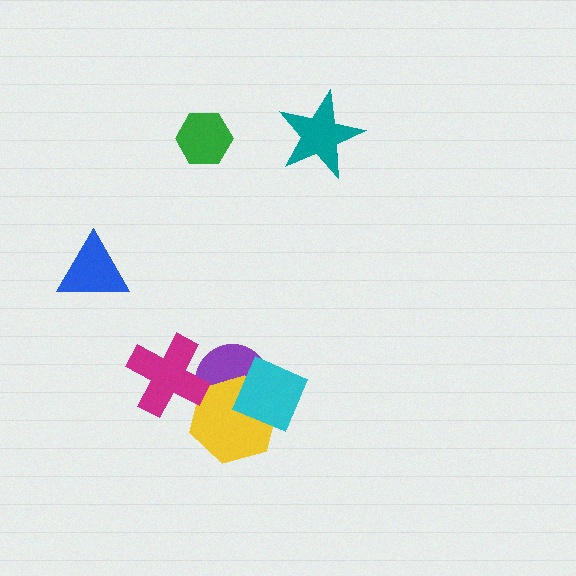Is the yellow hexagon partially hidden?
Yes, it is partially covered by another shape.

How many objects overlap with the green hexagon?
0 objects overlap with the green hexagon.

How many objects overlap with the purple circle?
3 objects overlap with the purple circle.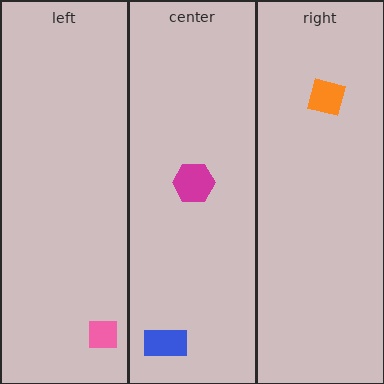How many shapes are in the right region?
1.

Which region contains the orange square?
The right region.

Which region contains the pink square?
The left region.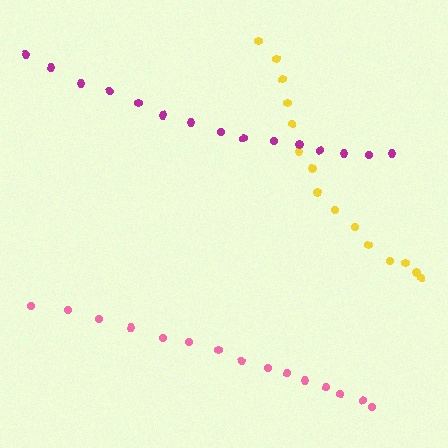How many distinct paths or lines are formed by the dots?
There are 3 distinct paths.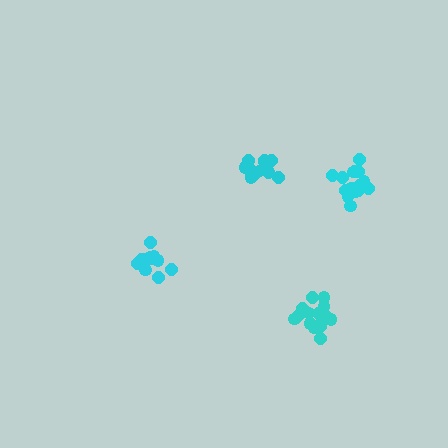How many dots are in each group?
Group 1: 14 dots, Group 2: 14 dots, Group 3: 18 dots, Group 4: 18 dots (64 total).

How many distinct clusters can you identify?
There are 4 distinct clusters.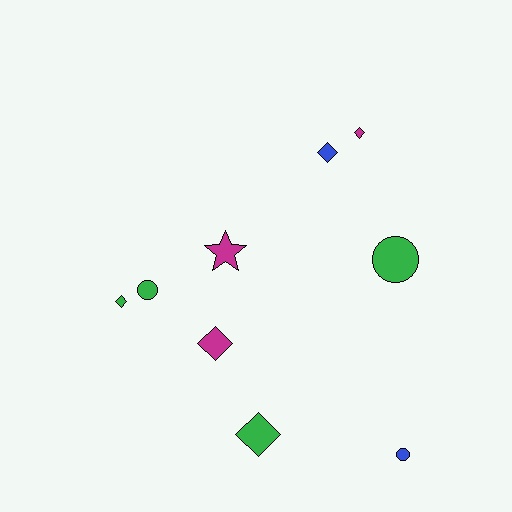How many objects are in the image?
There are 9 objects.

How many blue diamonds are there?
There is 1 blue diamond.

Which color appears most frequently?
Green, with 4 objects.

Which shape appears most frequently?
Diamond, with 5 objects.